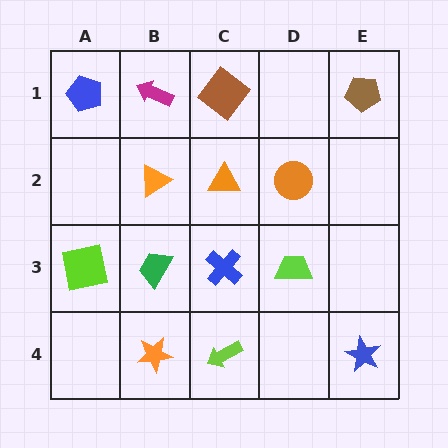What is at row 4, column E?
A blue star.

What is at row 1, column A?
A blue pentagon.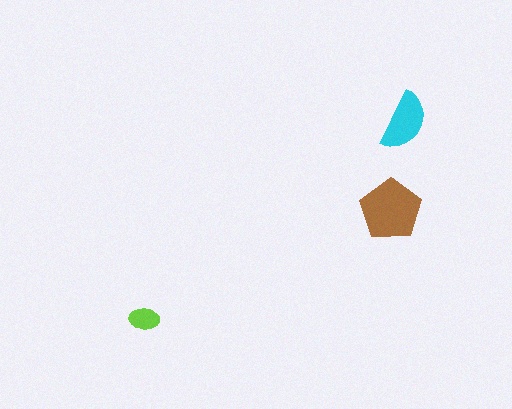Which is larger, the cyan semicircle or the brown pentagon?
The brown pentagon.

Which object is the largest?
The brown pentagon.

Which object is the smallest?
The lime ellipse.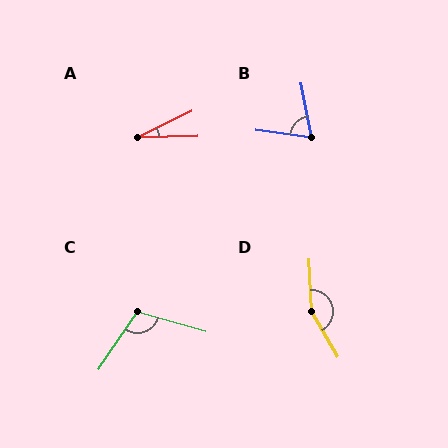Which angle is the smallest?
A, at approximately 25 degrees.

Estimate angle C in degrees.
Approximately 108 degrees.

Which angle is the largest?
D, at approximately 153 degrees.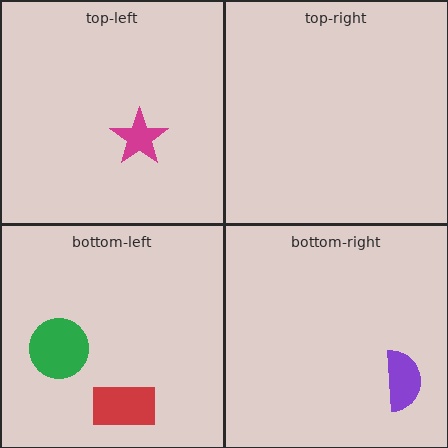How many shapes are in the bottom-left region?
2.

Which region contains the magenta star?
The top-left region.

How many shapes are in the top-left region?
1.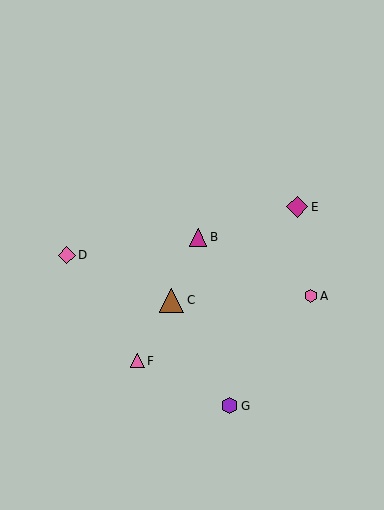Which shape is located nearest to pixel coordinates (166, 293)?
The brown triangle (labeled C) at (172, 300) is nearest to that location.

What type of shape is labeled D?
Shape D is a pink diamond.